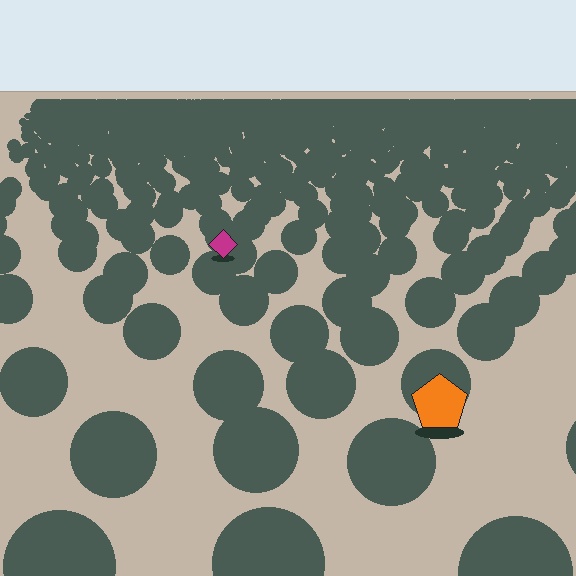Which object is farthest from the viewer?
The magenta diamond is farthest from the viewer. It appears smaller and the ground texture around it is denser.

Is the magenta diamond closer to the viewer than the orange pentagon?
No. The orange pentagon is closer — you can tell from the texture gradient: the ground texture is coarser near it.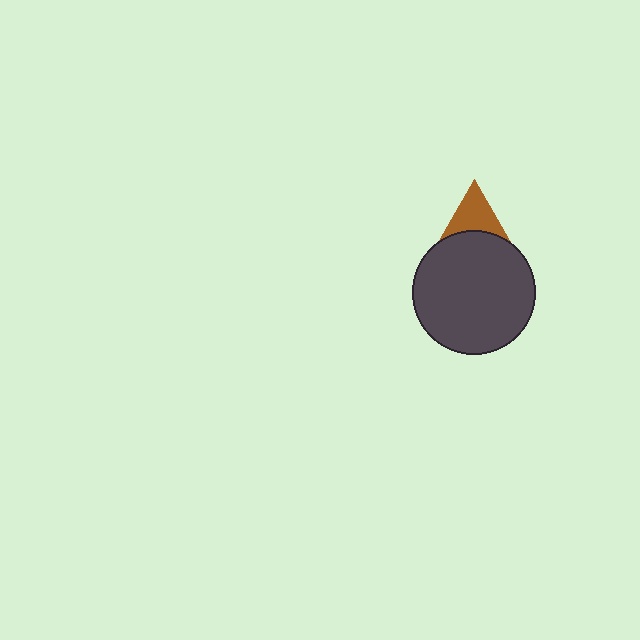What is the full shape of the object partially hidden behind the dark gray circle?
The partially hidden object is a brown triangle.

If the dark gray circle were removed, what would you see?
You would see the complete brown triangle.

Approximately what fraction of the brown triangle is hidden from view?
Roughly 67% of the brown triangle is hidden behind the dark gray circle.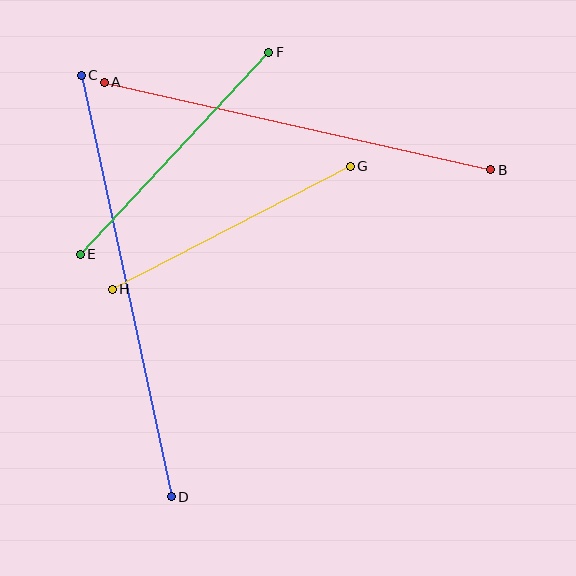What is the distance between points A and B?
The distance is approximately 396 pixels.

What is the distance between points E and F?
The distance is approximately 276 pixels.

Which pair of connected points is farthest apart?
Points C and D are farthest apart.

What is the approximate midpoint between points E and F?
The midpoint is at approximately (174, 153) pixels.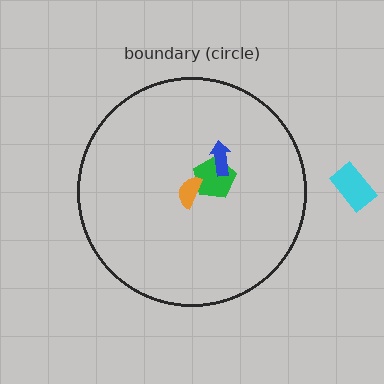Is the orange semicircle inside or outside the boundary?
Inside.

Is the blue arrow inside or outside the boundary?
Inside.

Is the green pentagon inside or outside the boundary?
Inside.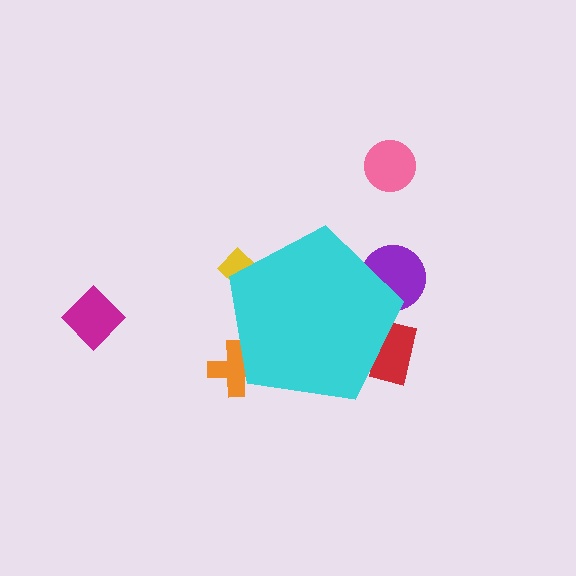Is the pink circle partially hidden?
No, the pink circle is fully visible.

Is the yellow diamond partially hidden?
Yes, the yellow diamond is partially hidden behind the cyan pentagon.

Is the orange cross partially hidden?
Yes, the orange cross is partially hidden behind the cyan pentagon.